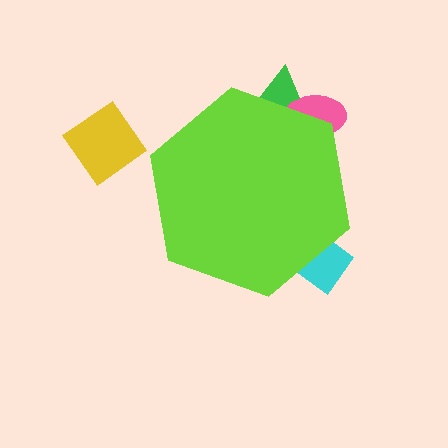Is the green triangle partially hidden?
Yes, the green triangle is partially hidden behind the lime hexagon.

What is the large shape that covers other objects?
A lime hexagon.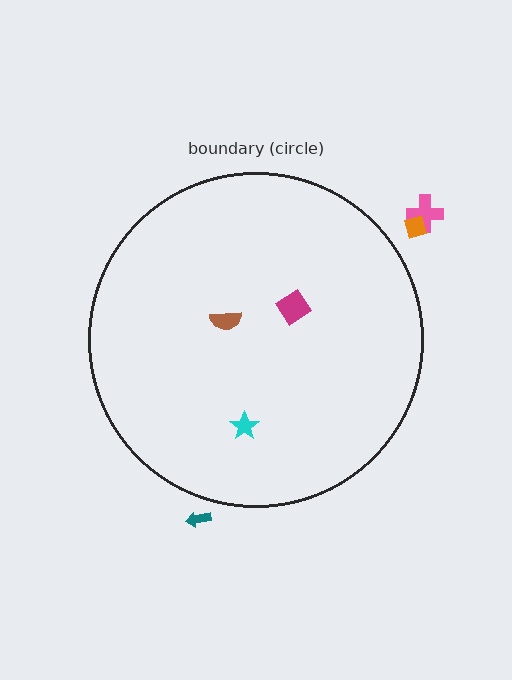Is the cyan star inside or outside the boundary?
Inside.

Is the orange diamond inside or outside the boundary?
Outside.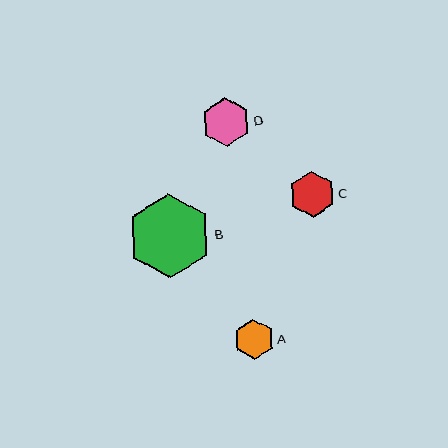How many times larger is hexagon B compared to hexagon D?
Hexagon B is approximately 1.7 times the size of hexagon D.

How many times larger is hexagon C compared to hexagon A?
Hexagon C is approximately 1.1 times the size of hexagon A.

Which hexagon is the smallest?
Hexagon A is the smallest with a size of approximately 40 pixels.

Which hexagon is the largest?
Hexagon B is the largest with a size of approximately 83 pixels.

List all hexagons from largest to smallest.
From largest to smallest: B, D, C, A.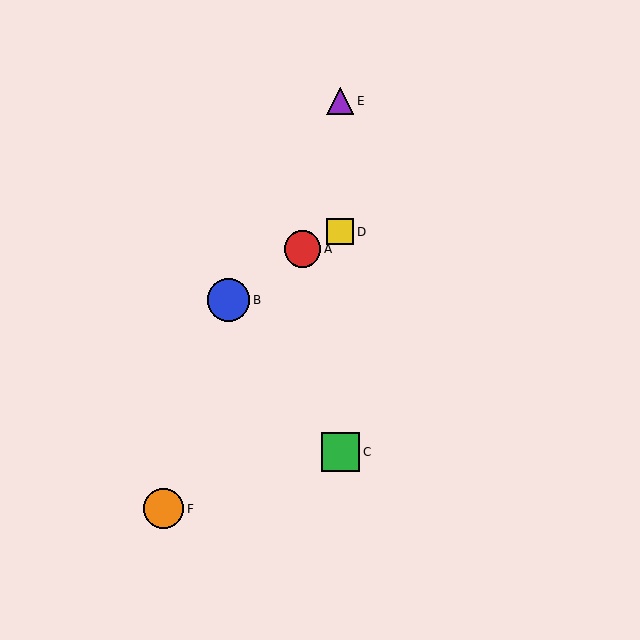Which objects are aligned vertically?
Objects C, D, E are aligned vertically.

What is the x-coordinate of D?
Object D is at x≈340.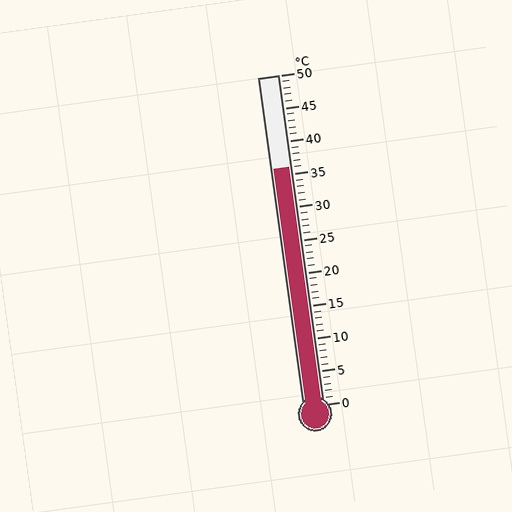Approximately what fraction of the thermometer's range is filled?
The thermometer is filled to approximately 70% of its range.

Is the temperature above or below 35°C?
The temperature is above 35°C.